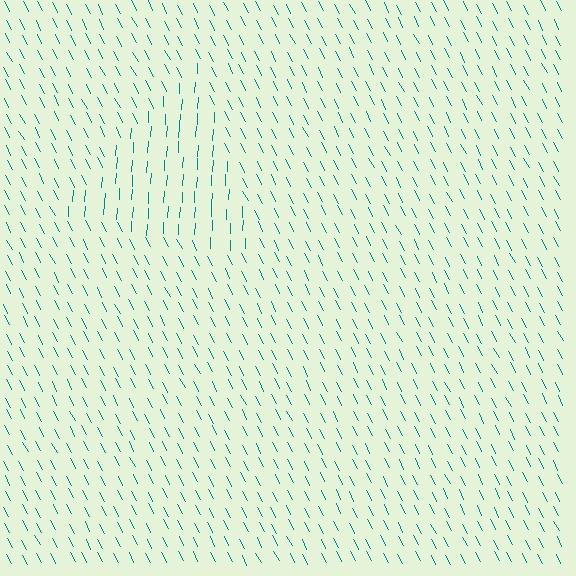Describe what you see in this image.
The image is filled with small teal line segments. A triangle region in the image has lines oriented differently from the surrounding lines, creating a visible texture boundary.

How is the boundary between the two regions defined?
The boundary is defined purely by a change in line orientation (approximately 30 degrees difference). All lines are the same color and thickness.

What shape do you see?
I see a triangle.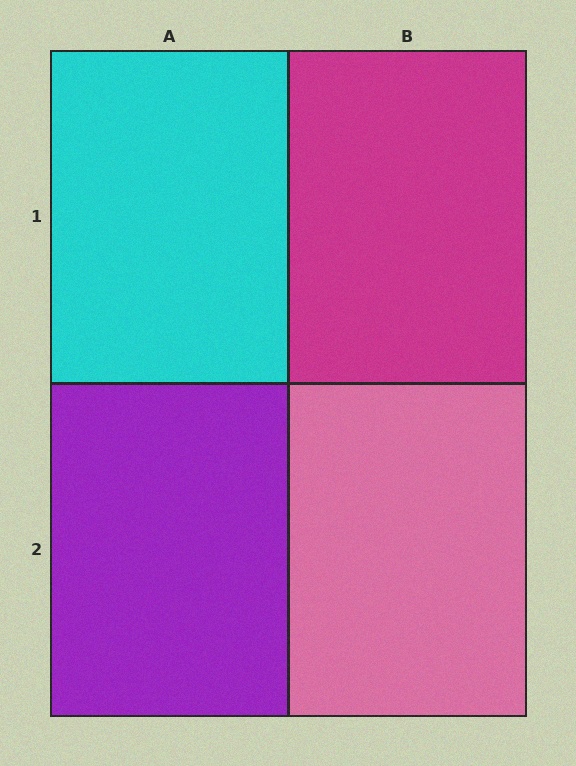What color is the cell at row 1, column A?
Cyan.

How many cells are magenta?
1 cell is magenta.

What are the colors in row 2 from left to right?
Purple, pink.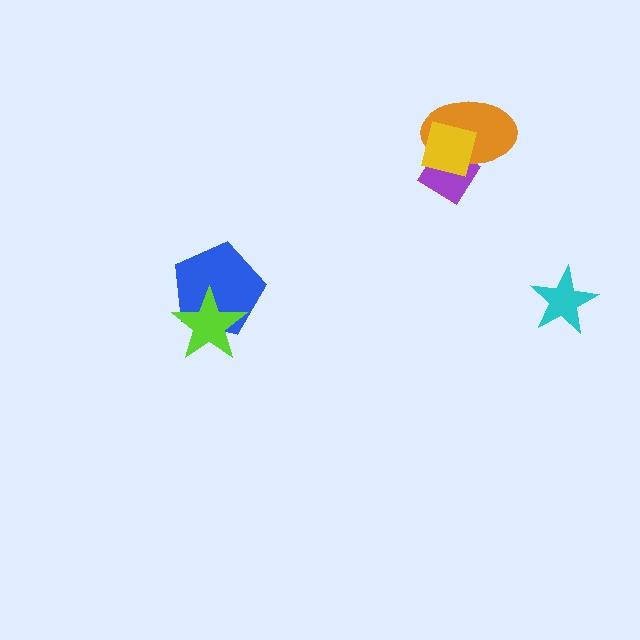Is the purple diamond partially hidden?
Yes, it is partially covered by another shape.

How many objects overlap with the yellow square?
2 objects overlap with the yellow square.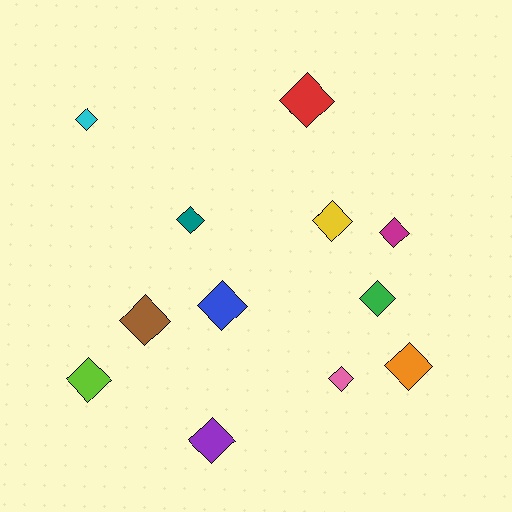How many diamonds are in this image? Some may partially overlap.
There are 12 diamonds.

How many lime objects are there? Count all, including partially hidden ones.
There is 1 lime object.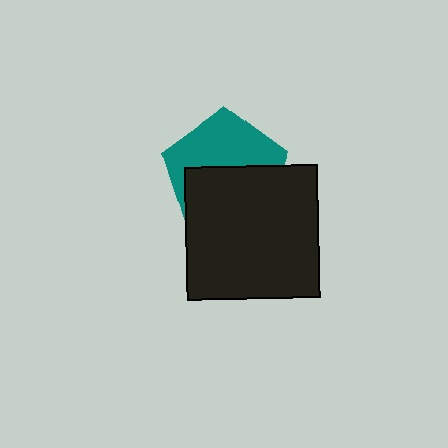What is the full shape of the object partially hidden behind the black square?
The partially hidden object is a teal pentagon.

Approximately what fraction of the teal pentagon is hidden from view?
Roughly 52% of the teal pentagon is hidden behind the black square.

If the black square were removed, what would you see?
You would see the complete teal pentagon.